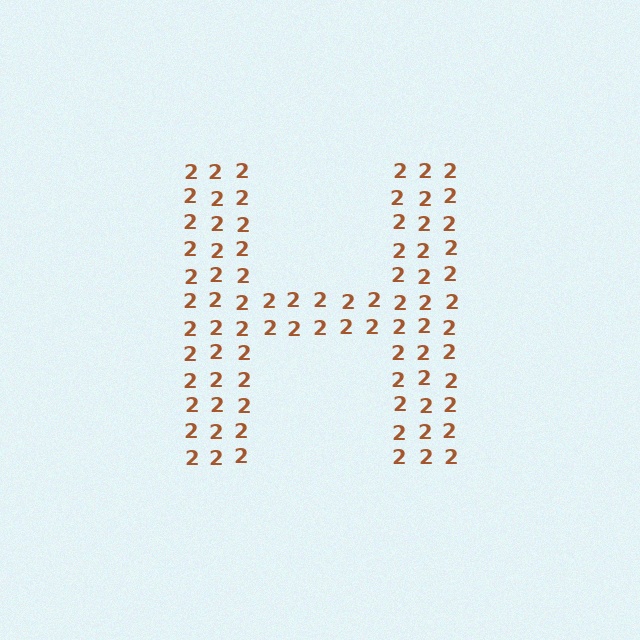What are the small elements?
The small elements are digit 2's.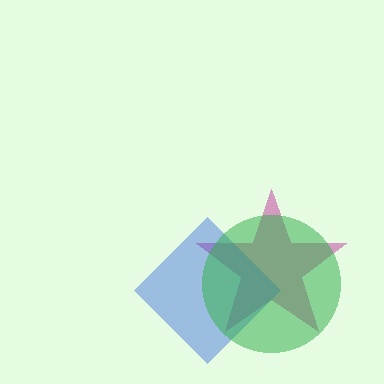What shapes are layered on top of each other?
The layered shapes are: a magenta star, a blue diamond, a green circle.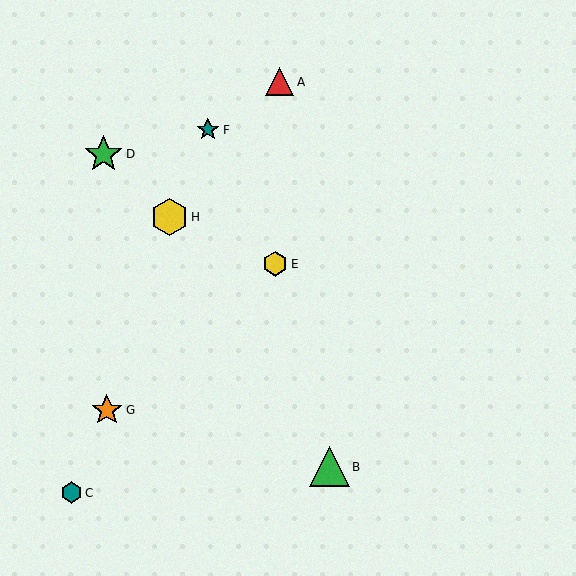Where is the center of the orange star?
The center of the orange star is at (107, 410).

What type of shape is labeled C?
Shape C is a teal hexagon.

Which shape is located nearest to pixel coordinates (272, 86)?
The red triangle (labeled A) at (280, 82) is nearest to that location.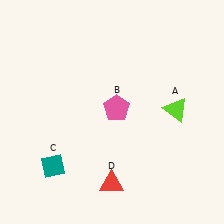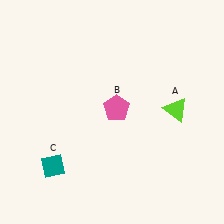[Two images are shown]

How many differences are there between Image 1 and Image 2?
There is 1 difference between the two images.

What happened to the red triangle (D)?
The red triangle (D) was removed in Image 2. It was in the bottom-left area of Image 1.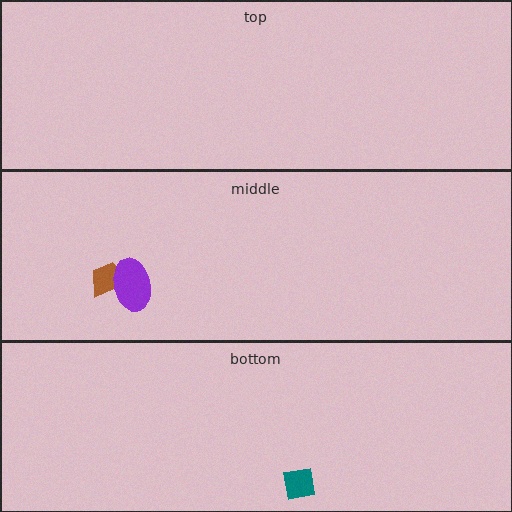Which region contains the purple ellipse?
The middle region.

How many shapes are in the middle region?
2.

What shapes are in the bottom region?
The teal square.